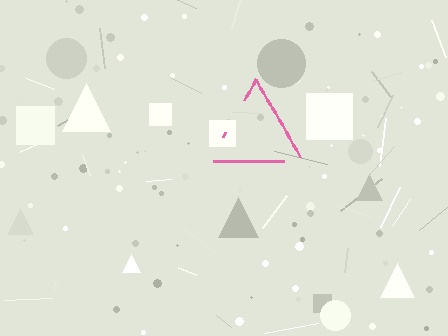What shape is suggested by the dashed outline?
The dashed outline suggests a triangle.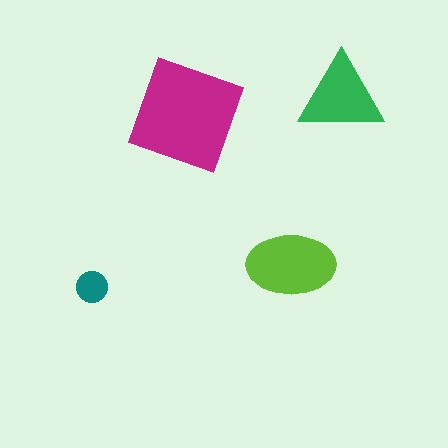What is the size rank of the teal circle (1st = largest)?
4th.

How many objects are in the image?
There are 4 objects in the image.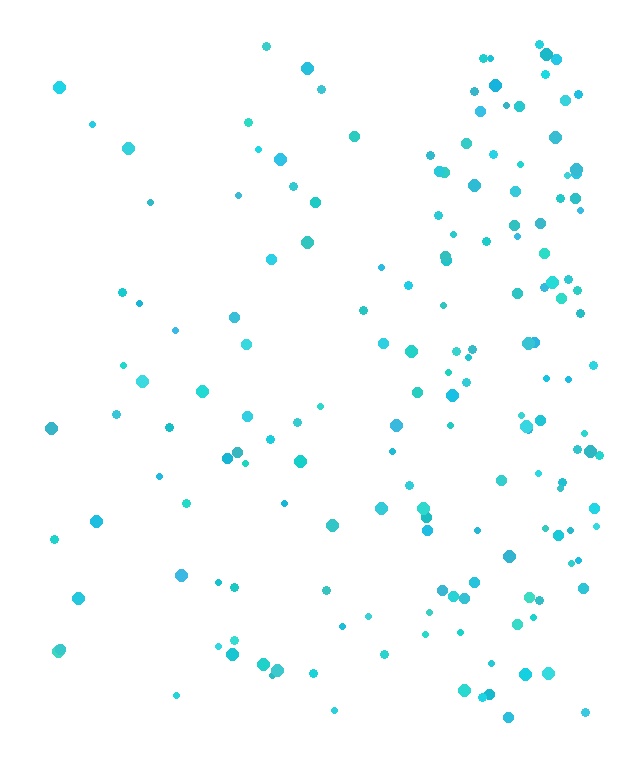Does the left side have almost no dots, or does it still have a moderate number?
Still a moderate number, just noticeably fewer than the right.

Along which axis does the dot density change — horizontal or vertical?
Horizontal.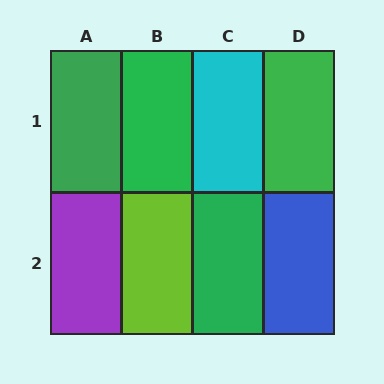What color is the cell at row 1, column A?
Green.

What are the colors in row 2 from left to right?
Purple, lime, green, blue.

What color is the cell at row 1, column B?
Green.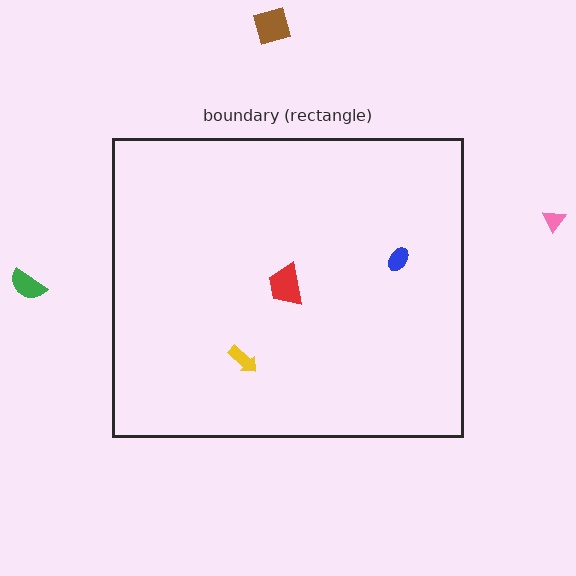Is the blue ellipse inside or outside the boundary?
Inside.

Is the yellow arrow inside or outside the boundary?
Inside.